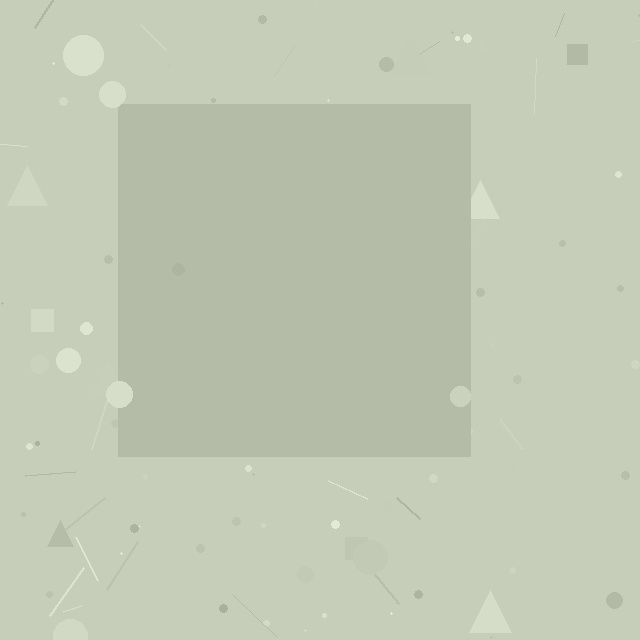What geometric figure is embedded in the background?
A square is embedded in the background.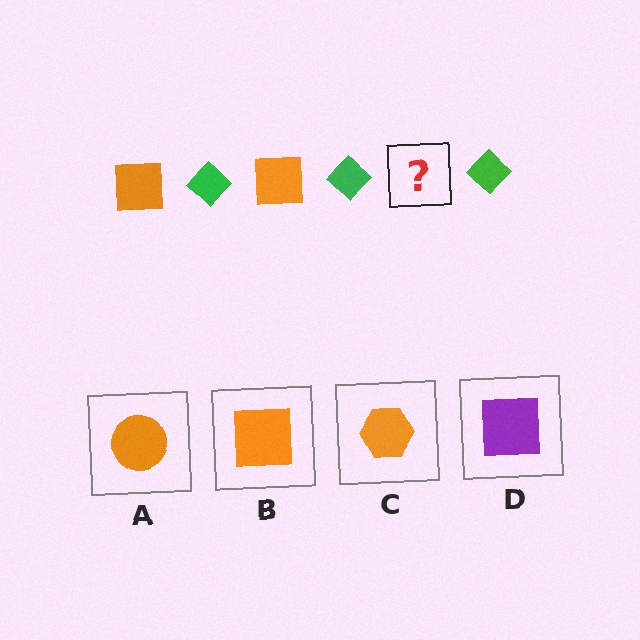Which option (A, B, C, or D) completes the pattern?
B.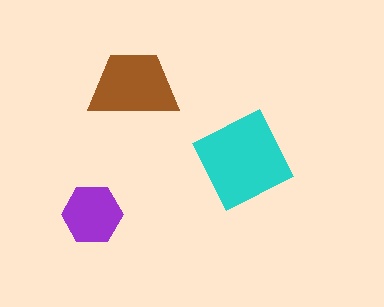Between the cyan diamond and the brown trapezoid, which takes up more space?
The cyan diamond.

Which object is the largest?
The cyan diamond.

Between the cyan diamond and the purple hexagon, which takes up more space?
The cyan diamond.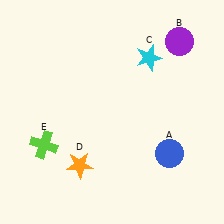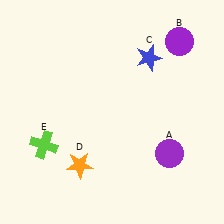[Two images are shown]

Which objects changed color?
A changed from blue to purple. C changed from cyan to blue.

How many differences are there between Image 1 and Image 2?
There are 2 differences between the two images.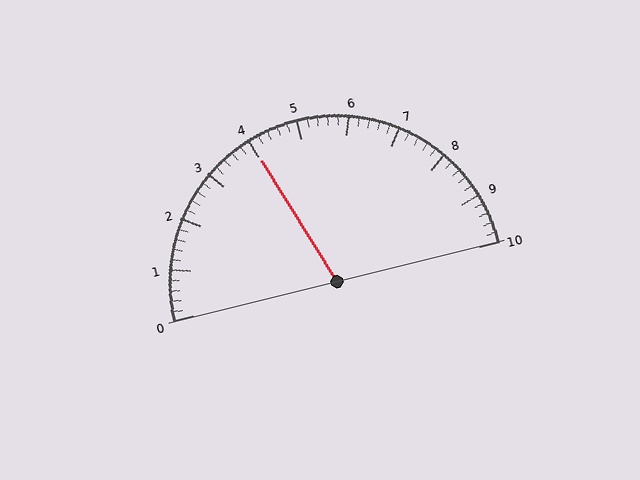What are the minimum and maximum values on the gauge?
The gauge ranges from 0 to 10.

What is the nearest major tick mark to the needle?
The nearest major tick mark is 4.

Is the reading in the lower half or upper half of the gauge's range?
The reading is in the lower half of the range (0 to 10).